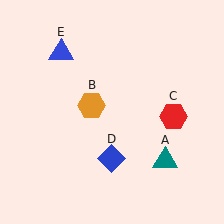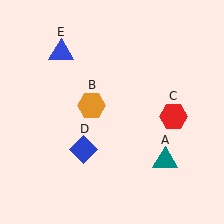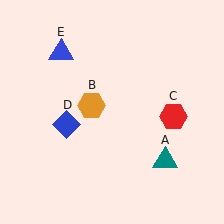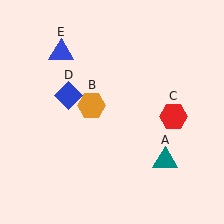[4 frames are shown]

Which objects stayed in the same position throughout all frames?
Teal triangle (object A) and orange hexagon (object B) and red hexagon (object C) and blue triangle (object E) remained stationary.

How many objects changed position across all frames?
1 object changed position: blue diamond (object D).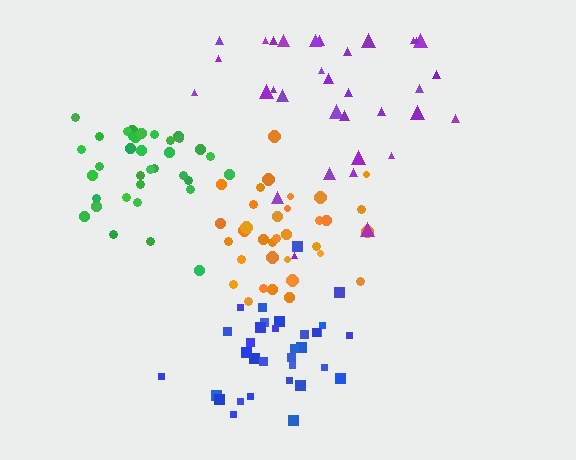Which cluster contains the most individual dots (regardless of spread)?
Green (35).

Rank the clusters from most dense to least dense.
orange, green, blue, purple.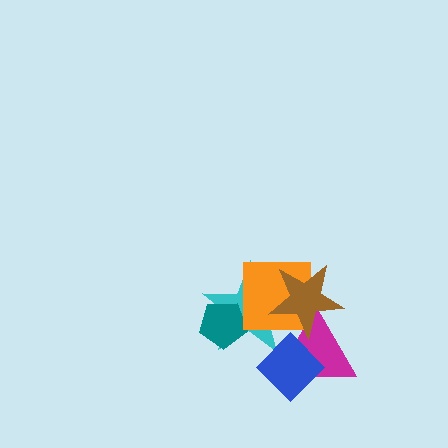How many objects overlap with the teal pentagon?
1 object overlaps with the teal pentagon.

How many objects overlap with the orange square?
3 objects overlap with the orange square.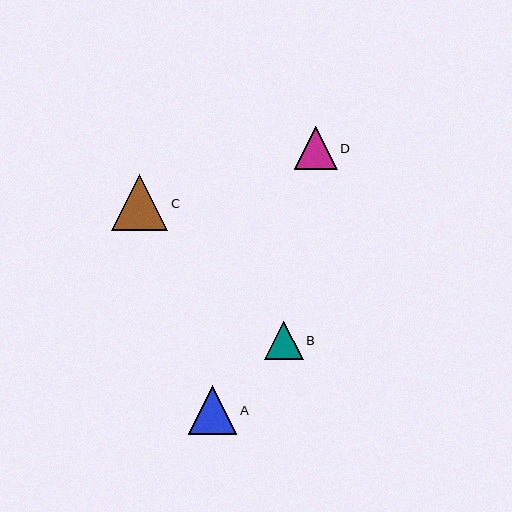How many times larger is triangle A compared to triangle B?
Triangle A is approximately 1.3 times the size of triangle B.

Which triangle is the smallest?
Triangle B is the smallest with a size of approximately 39 pixels.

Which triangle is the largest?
Triangle C is the largest with a size of approximately 56 pixels.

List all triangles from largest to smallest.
From largest to smallest: C, A, D, B.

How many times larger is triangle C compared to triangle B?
Triangle C is approximately 1.5 times the size of triangle B.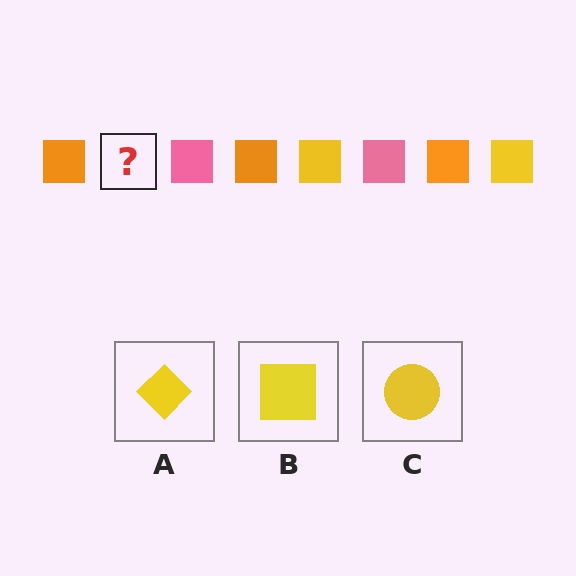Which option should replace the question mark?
Option B.